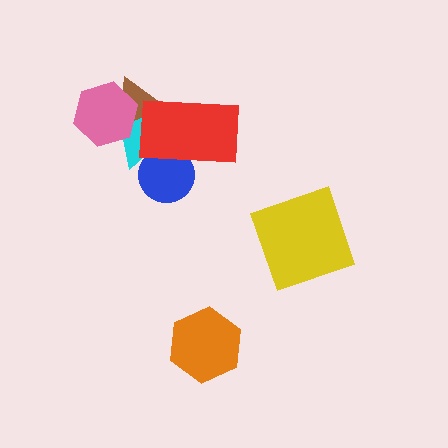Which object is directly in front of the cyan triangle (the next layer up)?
The brown triangle is directly in front of the cyan triangle.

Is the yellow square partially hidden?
No, no other shape covers it.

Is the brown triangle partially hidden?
Yes, it is partially covered by another shape.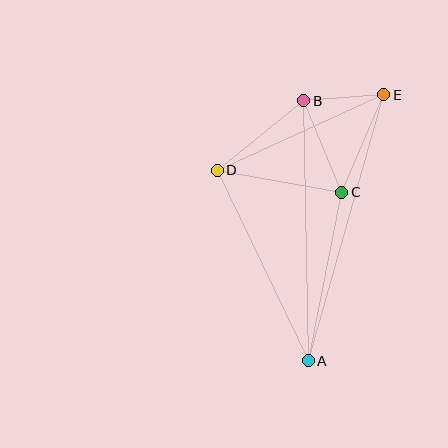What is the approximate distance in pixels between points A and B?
The distance between A and B is approximately 260 pixels.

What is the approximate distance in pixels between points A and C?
The distance between A and C is approximately 172 pixels.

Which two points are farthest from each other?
Points A and E are farthest from each other.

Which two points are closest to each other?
Points B and E are closest to each other.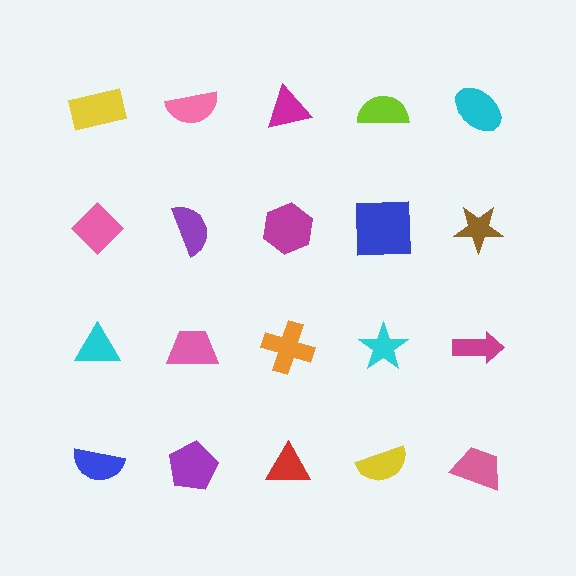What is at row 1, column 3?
A magenta triangle.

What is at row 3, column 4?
A cyan star.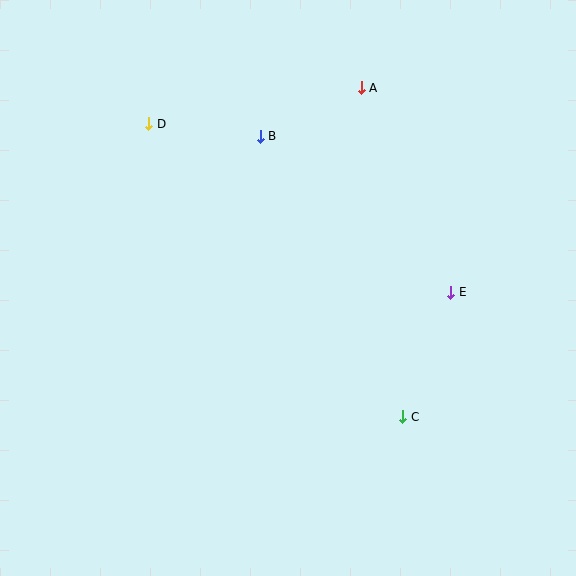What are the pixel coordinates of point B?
Point B is at (260, 136).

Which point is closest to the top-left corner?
Point D is closest to the top-left corner.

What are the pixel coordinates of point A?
Point A is at (361, 88).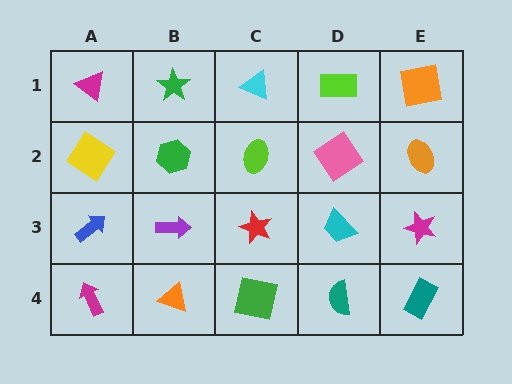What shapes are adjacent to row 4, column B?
A purple arrow (row 3, column B), a magenta arrow (row 4, column A), a green square (row 4, column C).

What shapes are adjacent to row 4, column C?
A red star (row 3, column C), an orange triangle (row 4, column B), a teal semicircle (row 4, column D).